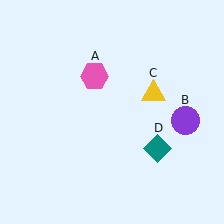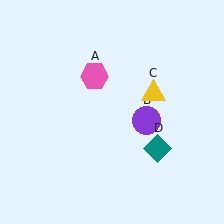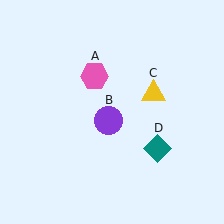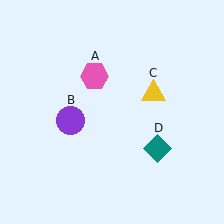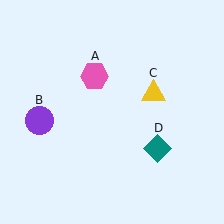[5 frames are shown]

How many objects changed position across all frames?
1 object changed position: purple circle (object B).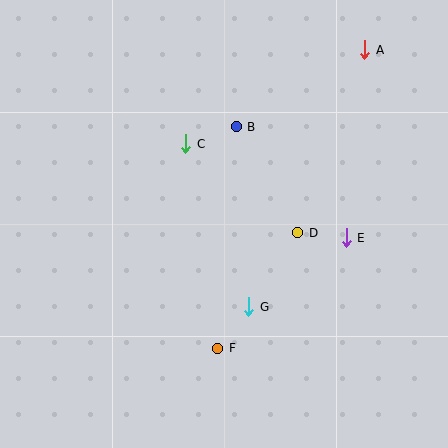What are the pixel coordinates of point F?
Point F is at (218, 348).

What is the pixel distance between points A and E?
The distance between A and E is 189 pixels.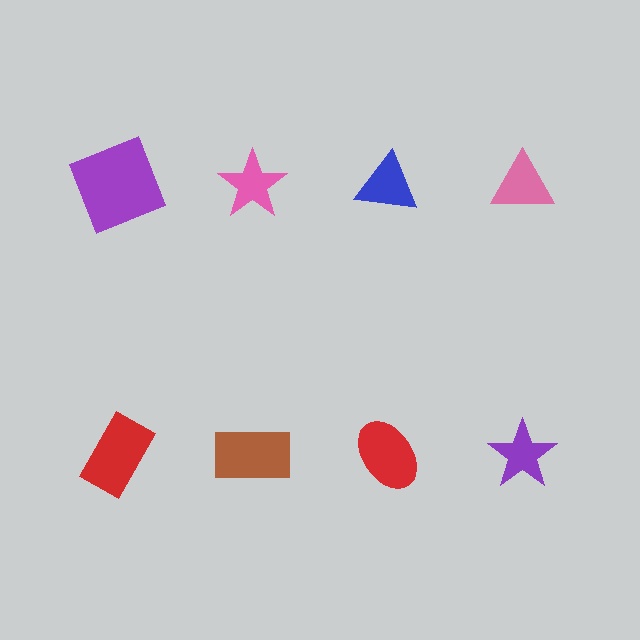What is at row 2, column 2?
A brown rectangle.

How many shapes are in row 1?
4 shapes.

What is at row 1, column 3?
A blue triangle.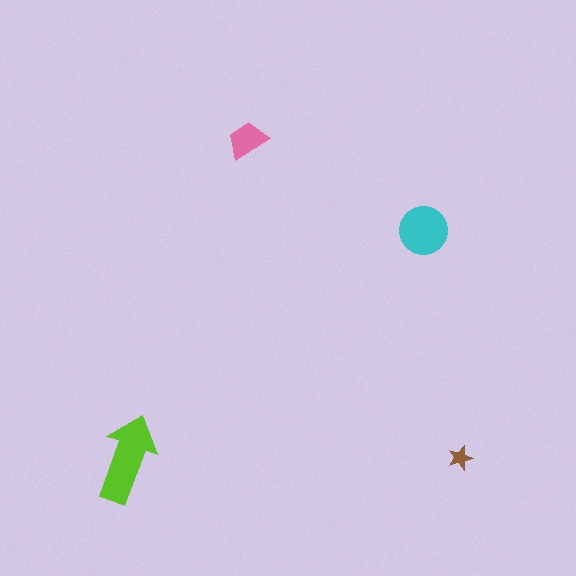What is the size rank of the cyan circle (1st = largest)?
2nd.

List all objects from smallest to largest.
The brown star, the pink trapezoid, the cyan circle, the lime arrow.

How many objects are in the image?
There are 4 objects in the image.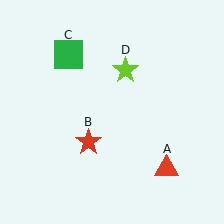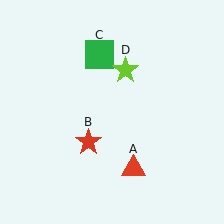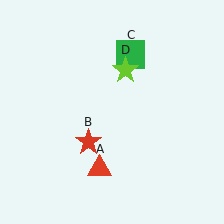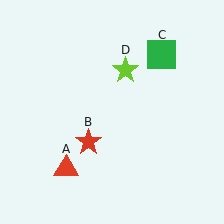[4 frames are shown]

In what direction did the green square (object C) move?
The green square (object C) moved right.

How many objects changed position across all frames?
2 objects changed position: red triangle (object A), green square (object C).